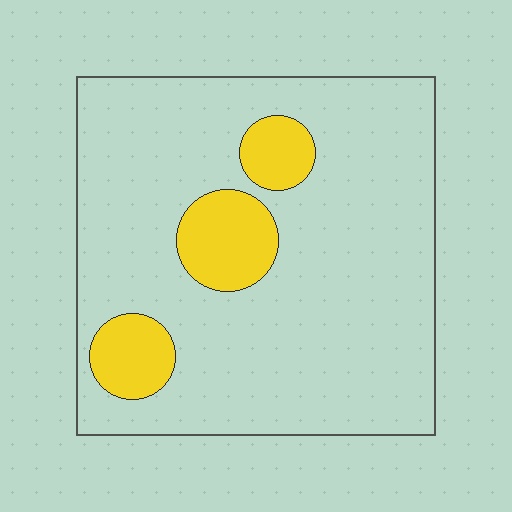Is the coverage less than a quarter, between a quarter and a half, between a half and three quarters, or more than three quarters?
Less than a quarter.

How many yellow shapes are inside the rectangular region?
3.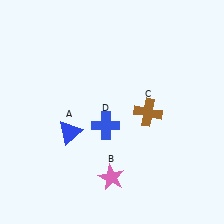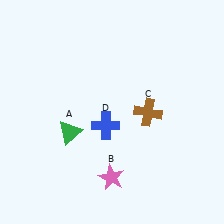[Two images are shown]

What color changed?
The triangle (A) changed from blue in Image 1 to green in Image 2.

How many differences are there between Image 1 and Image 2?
There is 1 difference between the two images.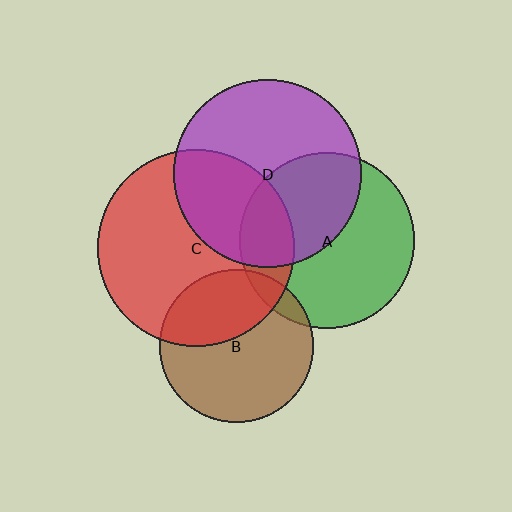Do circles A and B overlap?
Yes.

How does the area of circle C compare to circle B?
Approximately 1.6 times.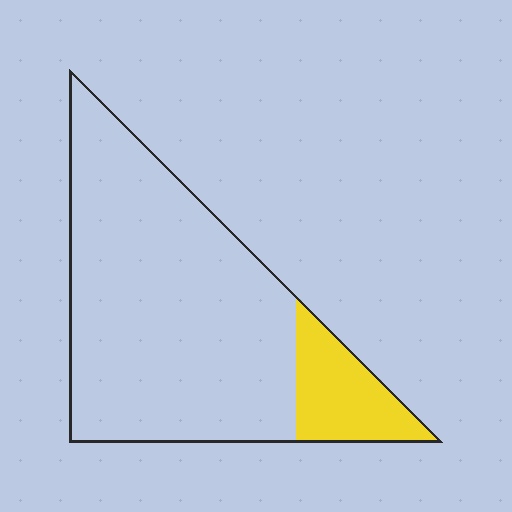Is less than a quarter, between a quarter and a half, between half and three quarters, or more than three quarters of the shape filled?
Less than a quarter.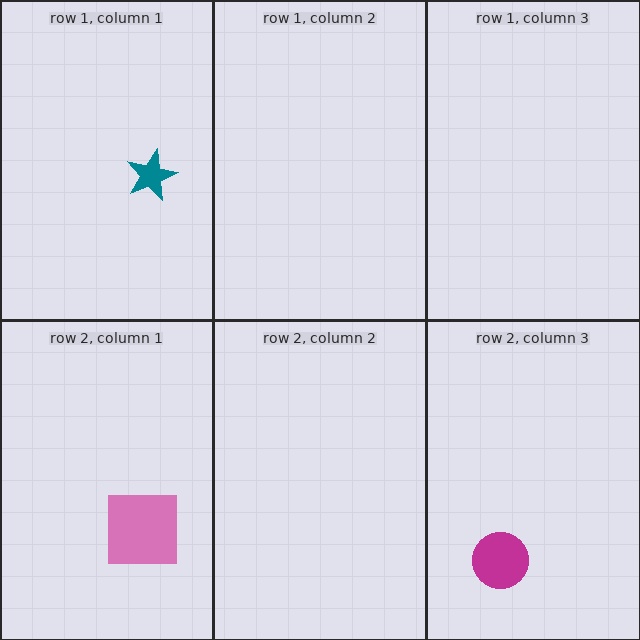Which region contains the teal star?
The row 1, column 1 region.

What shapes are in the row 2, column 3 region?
The magenta circle.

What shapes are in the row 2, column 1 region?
The pink square.